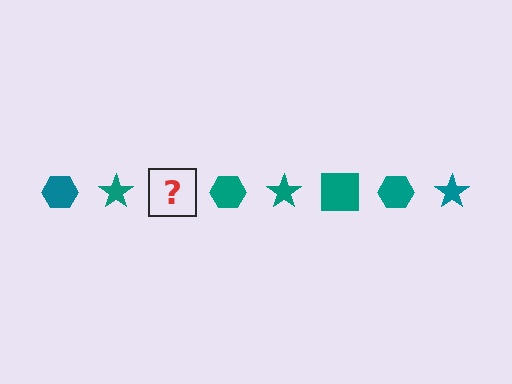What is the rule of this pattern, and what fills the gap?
The rule is that the pattern cycles through hexagon, star, square shapes in teal. The gap should be filled with a teal square.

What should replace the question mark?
The question mark should be replaced with a teal square.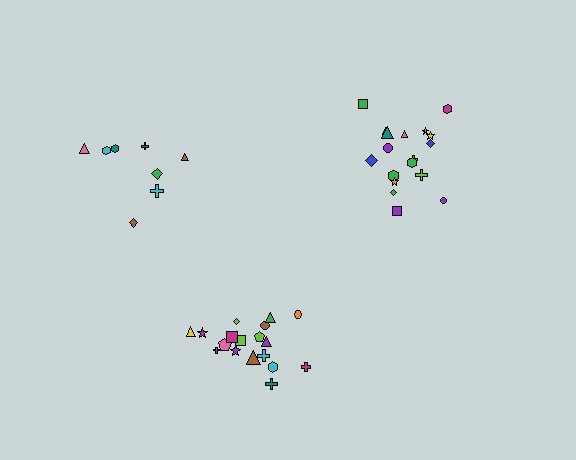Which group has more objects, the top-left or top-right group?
The top-right group.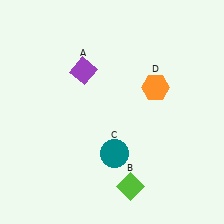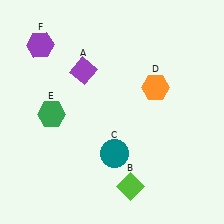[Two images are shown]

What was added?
A green hexagon (E), a purple hexagon (F) were added in Image 2.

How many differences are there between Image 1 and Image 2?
There are 2 differences between the two images.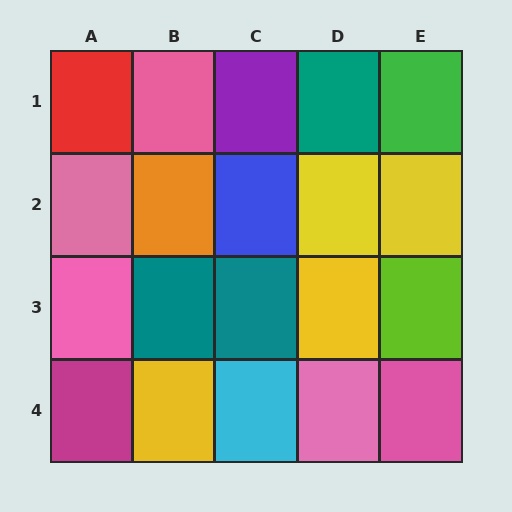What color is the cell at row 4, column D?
Pink.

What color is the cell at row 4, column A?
Magenta.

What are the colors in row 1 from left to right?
Red, pink, purple, teal, green.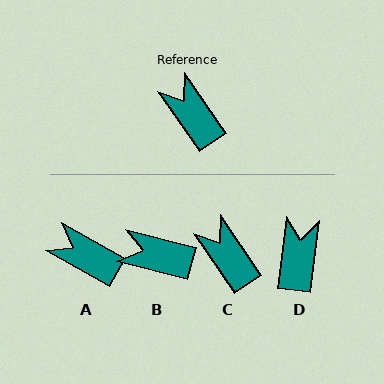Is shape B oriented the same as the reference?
No, it is off by about 41 degrees.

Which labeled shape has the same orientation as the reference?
C.